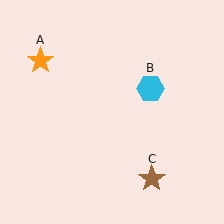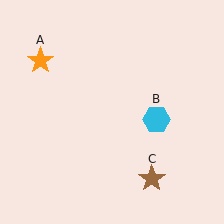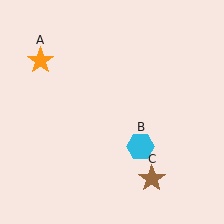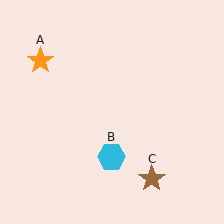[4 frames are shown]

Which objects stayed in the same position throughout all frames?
Orange star (object A) and brown star (object C) remained stationary.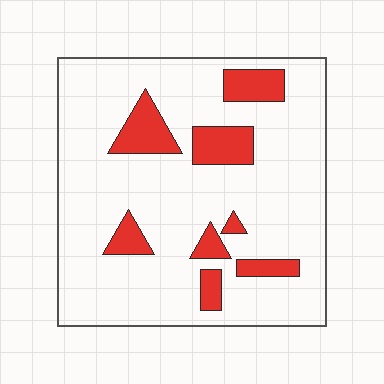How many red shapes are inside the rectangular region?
8.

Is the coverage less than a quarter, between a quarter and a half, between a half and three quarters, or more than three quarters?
Less than a quarter.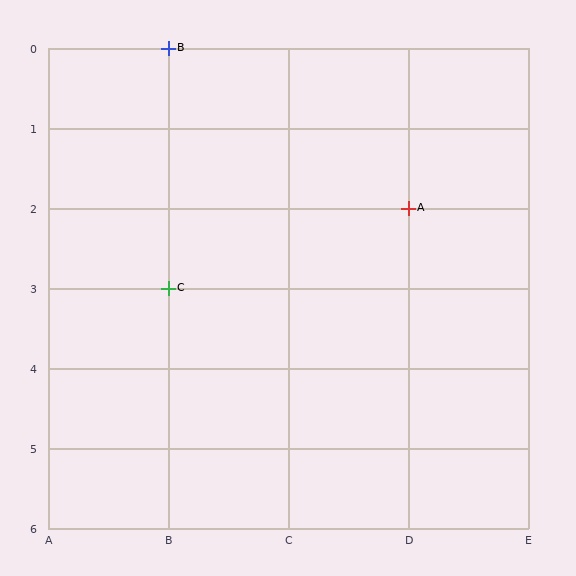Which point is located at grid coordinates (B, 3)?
Point C is at (B, 3).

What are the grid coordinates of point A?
Point A is at grid coordinates (D, 2).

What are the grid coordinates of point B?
Point B is at grid coordinates (B, 0).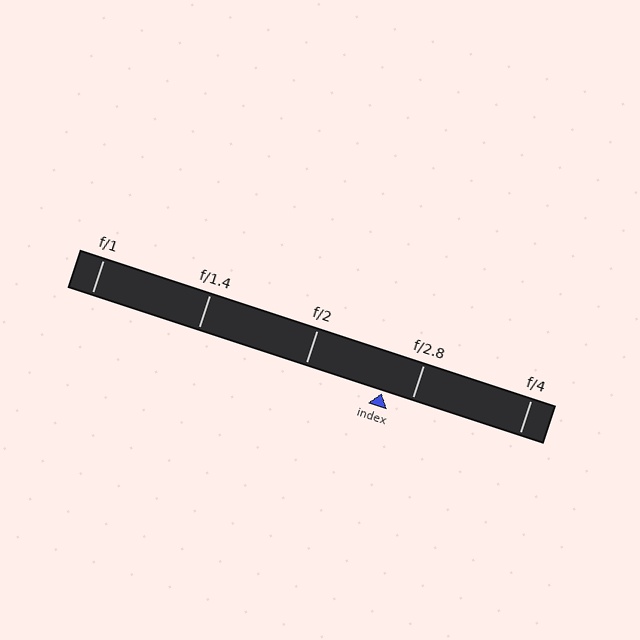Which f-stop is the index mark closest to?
The index mark is closest to f/2.8.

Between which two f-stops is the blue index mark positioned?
The index mark is between f/2 and f/2.8.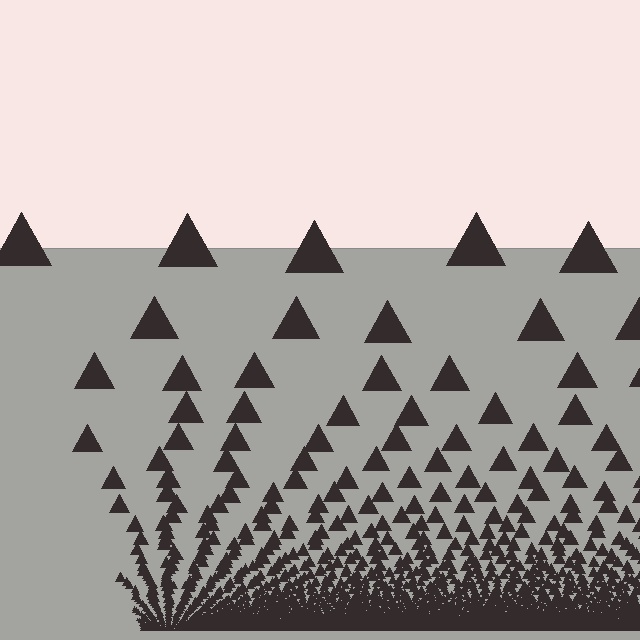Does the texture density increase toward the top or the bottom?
Density increases toward the bottom.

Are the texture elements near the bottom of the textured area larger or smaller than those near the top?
Smaller. The gradient is inverted — elements near the bottom are smaller and denser.